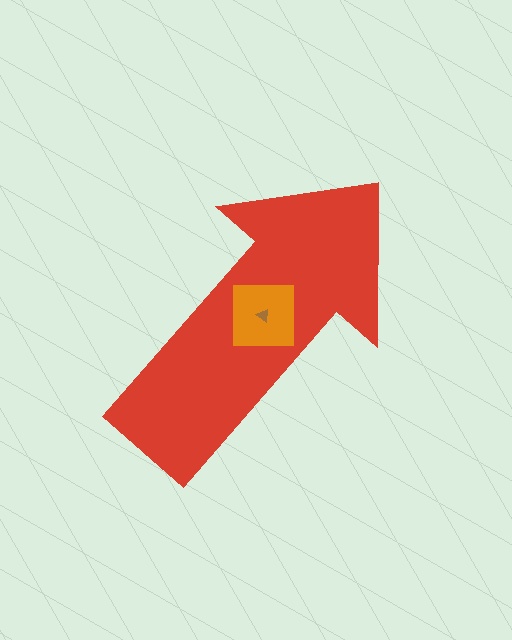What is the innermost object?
The brown triangle.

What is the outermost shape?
The red arrow.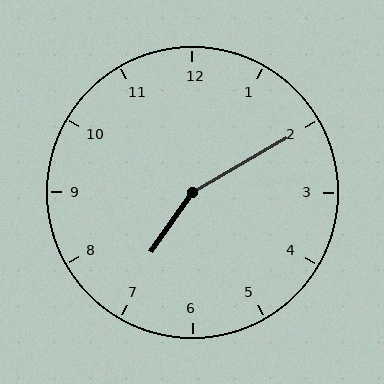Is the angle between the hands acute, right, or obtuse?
It is obtuse.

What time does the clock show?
7:10.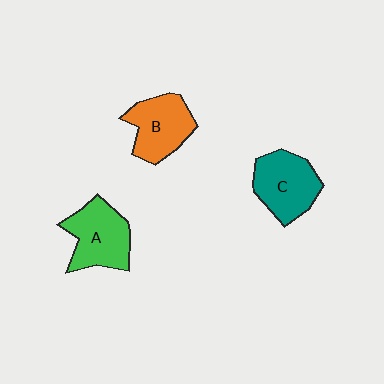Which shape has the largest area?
Shape A (green).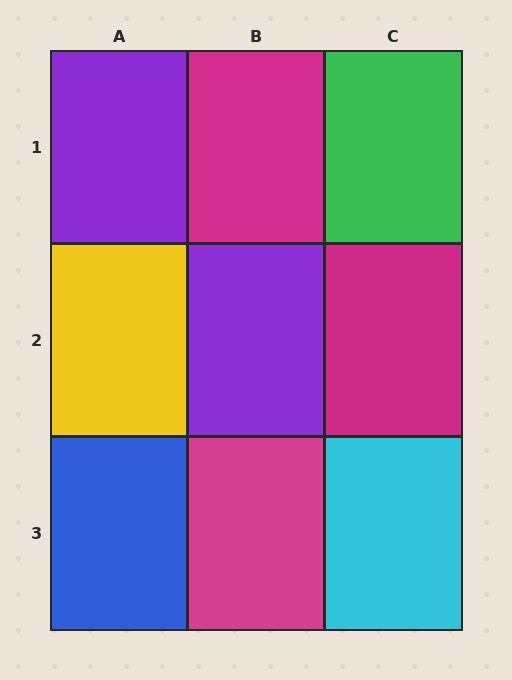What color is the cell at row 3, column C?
Cyan.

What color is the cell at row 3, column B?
Magenta.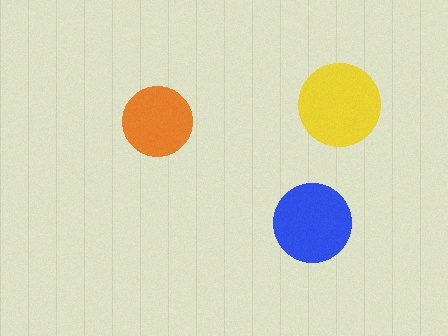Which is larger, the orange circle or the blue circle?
The blue one.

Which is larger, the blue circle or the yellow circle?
The yellow one.